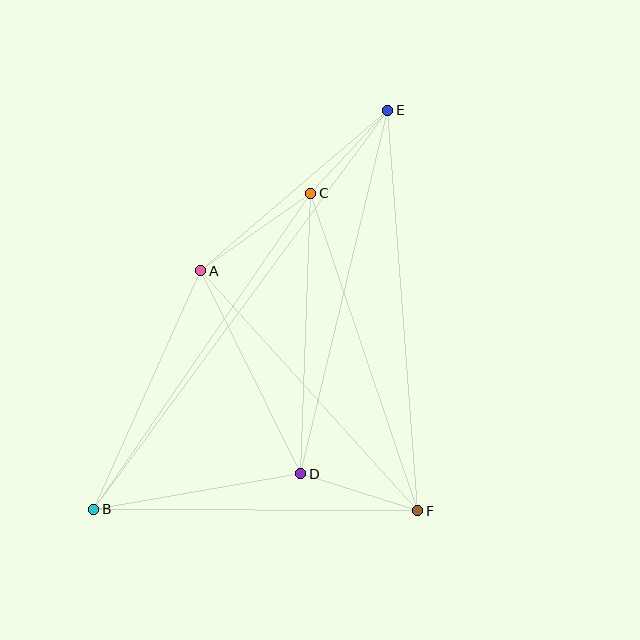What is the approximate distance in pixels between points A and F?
The distance between A and F is approximately 323 pixels.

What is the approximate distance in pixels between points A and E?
The distance between A and E is approximately 246 pixels.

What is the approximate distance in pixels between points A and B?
The distance between A and B is approximately 262 pixels.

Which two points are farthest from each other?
Points B and E are farthest from each other.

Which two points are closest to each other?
Points C and E are closest to each other.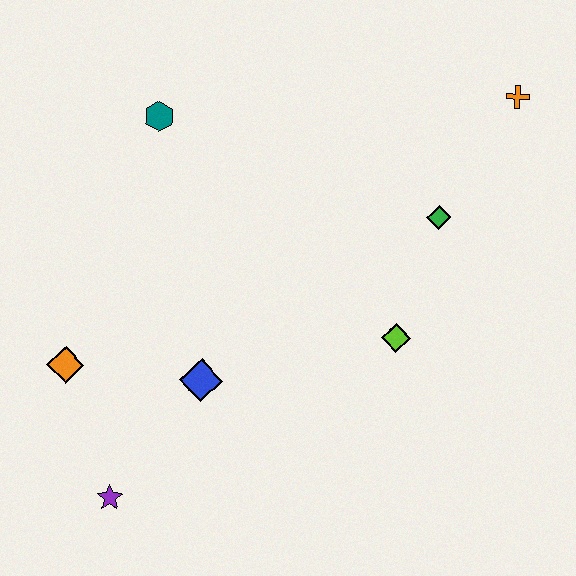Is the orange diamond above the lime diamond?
No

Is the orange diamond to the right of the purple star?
No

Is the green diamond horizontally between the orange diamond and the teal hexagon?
No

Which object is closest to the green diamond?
The lime diamond is closest to the green diamond.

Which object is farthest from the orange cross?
The purple star is farthest from the orange cross.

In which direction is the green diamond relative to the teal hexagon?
The green diamond is to the right of the teal hexagon.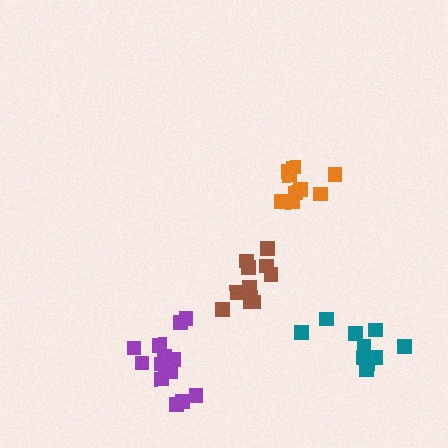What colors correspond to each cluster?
The clusters are colored: teal, purple, orange, brown.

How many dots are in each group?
Group 1: 10 dots, Group 2: 14 dots, Group 3: 9 dots, Group 4: 10 dots (43 total).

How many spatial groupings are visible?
There are 4 spatial groupings.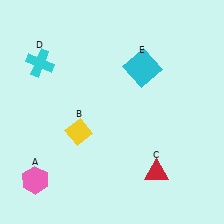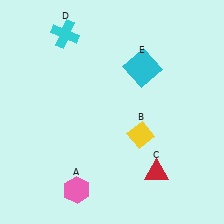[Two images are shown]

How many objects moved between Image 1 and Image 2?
3 objects moved between the two images.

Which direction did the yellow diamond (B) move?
The yellow diamond (B) moved right.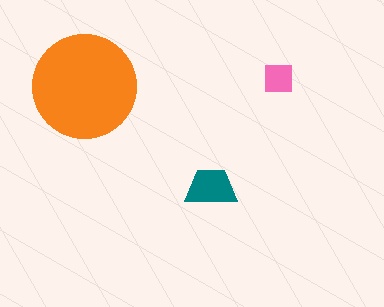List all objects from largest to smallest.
The orange circle, the teal trapezoid, the pink square.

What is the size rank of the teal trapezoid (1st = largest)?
2nd.